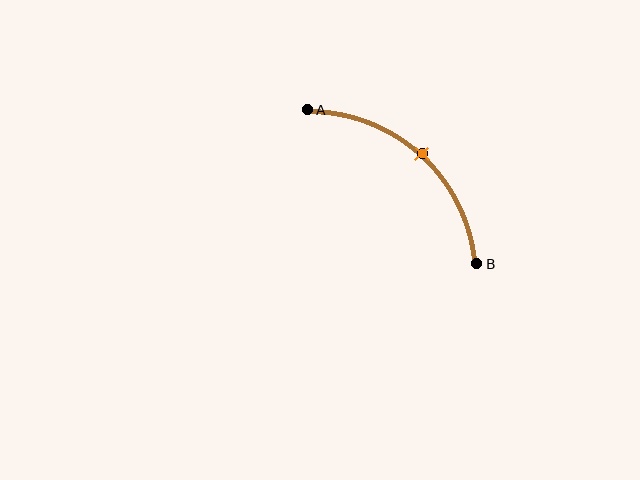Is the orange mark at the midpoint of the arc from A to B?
Yes. The orange mark lies on the arc at equal arc-length from both A and B — it is the arc midpoint.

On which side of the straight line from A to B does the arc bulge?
The arc bulges above and to the right of the straight line connecting A and B.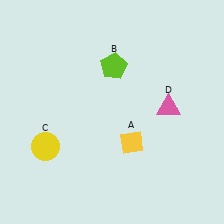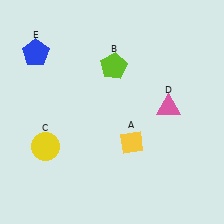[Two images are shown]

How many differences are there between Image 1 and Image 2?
There is 1 difference between the two images.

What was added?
A blue pentagon (E) was added in Image 2.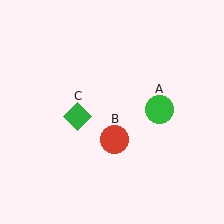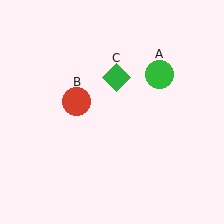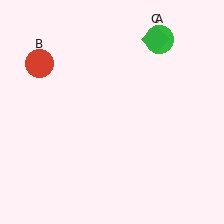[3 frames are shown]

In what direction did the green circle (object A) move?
The green circle (object A) moved up.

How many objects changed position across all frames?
3 objects changed position: green circle (object A), red circle (object B), green diamond (object C).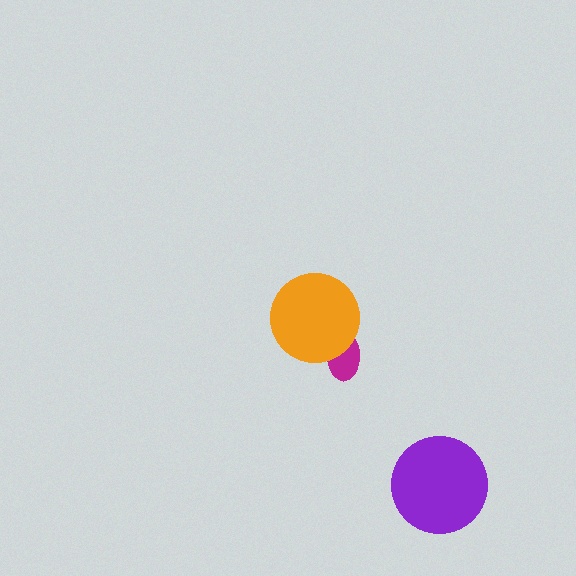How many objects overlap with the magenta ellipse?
1 object overlaps with the magenta ellipse.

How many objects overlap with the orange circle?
1 object overlaps with the orange circle.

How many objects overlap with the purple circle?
0 objects overlap with the purple circle.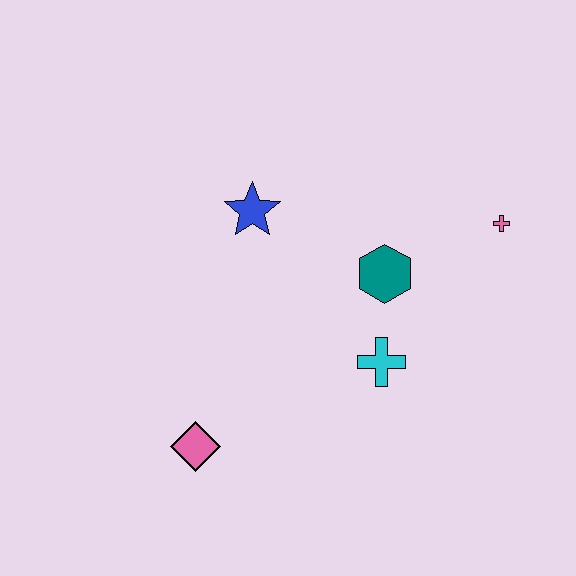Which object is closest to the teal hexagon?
The cyan cross is closest to the teal hexagon.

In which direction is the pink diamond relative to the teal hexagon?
The pink diamond is to the left of the teal hexagon.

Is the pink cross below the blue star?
Yes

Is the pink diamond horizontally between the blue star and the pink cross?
No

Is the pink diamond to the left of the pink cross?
Yes